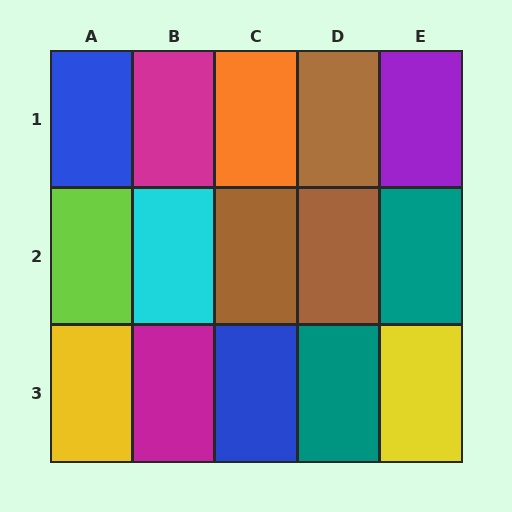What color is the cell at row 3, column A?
Yellow.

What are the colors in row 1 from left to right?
Blue, magenta, orange, brown, purple.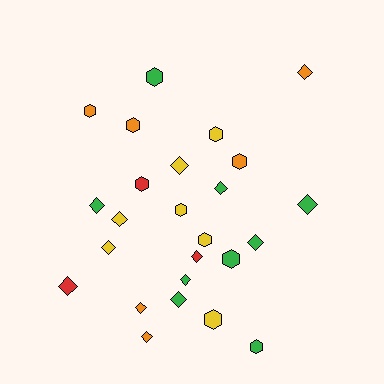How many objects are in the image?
There are 25 objects.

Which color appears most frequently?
Green, with 9 objects.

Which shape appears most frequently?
Diamond, with 14 objects.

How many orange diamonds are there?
There are 3 orange diamonds.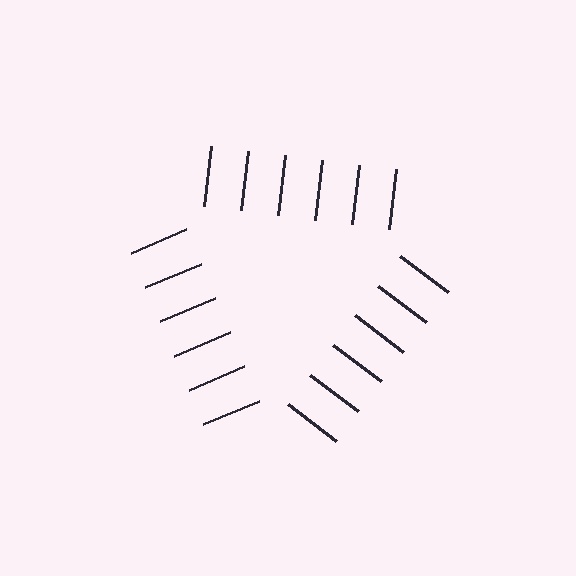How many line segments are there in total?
18 — 6 along each of the 3 edges.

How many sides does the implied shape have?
3 sides — the line-ends trace a triangle.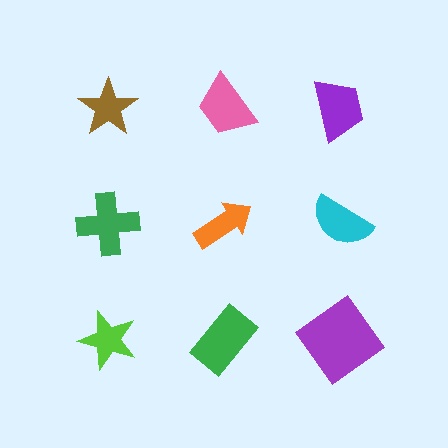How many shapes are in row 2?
3 shapes.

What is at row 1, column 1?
A brown star.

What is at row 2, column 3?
A cyan semicircle.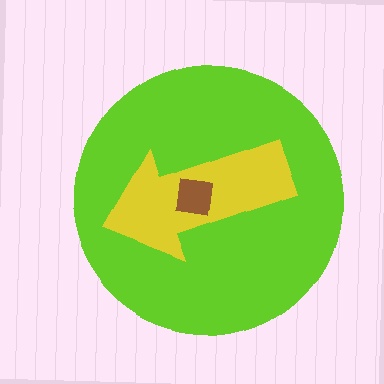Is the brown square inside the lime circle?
Yes.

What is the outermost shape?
The lime circle.